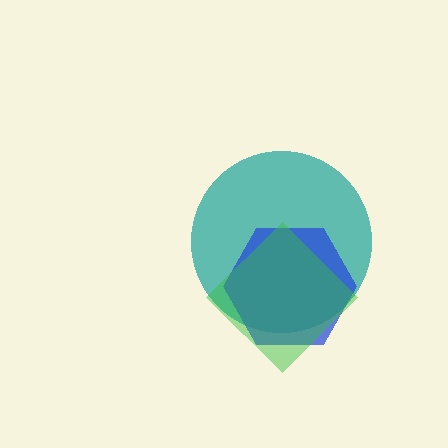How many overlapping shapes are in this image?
There are 3 overlapping shapes in the image.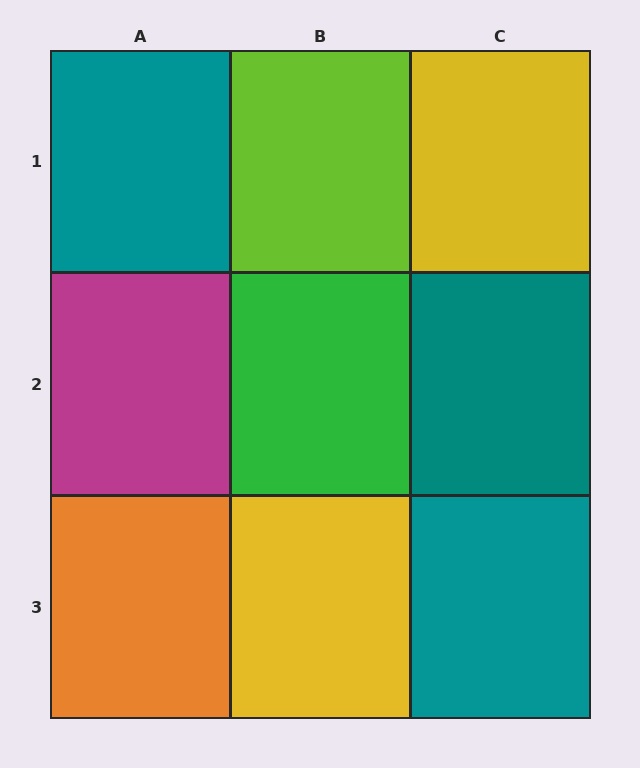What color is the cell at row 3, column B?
Yellow.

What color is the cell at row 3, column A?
Orange.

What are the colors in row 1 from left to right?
Teal, lime, yellow.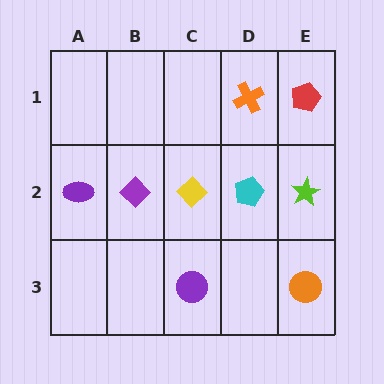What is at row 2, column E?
A lime star.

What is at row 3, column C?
A purple circle.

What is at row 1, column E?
A red pentagon.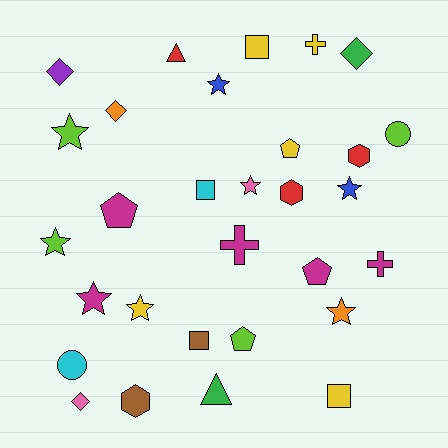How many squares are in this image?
There are 4 squares.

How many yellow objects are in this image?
There are 5 yellow objects.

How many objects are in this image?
There are 30 objects.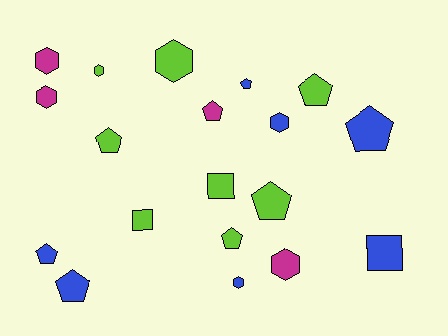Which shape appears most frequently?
Pentagon, with 9 objects.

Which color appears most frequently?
Lime, with 8 objects.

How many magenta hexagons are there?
There are 3 magenta hexagons.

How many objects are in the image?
There are 19 objects.